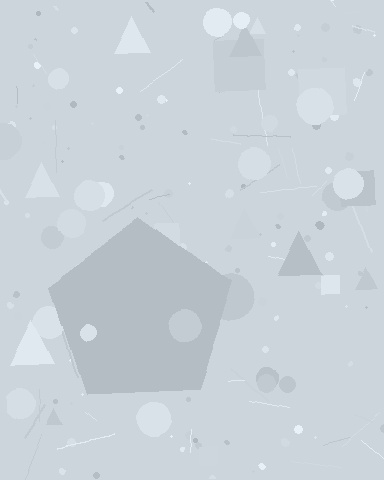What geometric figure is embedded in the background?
A pentagon is embedded in the background.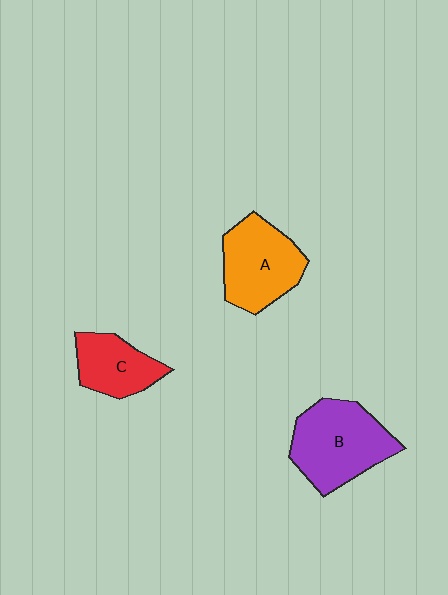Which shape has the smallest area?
Shape C (red).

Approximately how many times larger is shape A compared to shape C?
Approximately 1.4 times.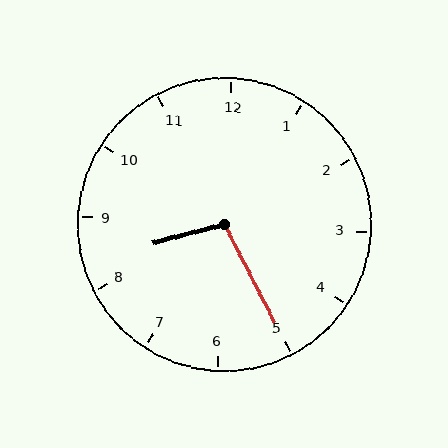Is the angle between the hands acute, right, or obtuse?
It is obtuse.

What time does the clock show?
8:25.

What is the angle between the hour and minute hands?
Approximately 102 degrees.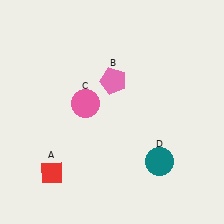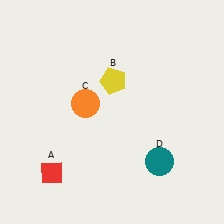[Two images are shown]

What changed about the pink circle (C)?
In Image 1, C is pink. In Image 2, it changed to orange.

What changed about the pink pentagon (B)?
In Image 1, B is pink. In Image 2, it changed to yellow.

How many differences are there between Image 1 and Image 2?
There are 2 differences between the two images.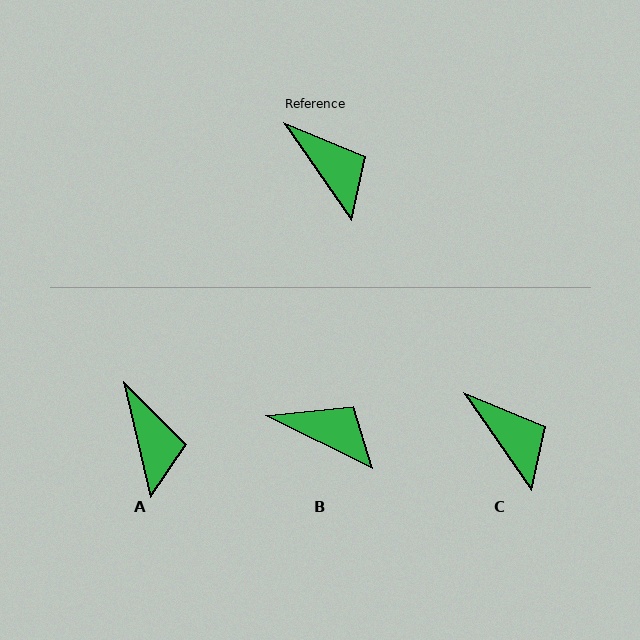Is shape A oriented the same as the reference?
No, it is off by about 21 degrees.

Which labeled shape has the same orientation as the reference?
C.